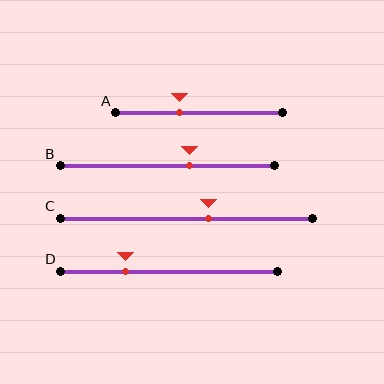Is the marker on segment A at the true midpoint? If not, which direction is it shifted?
No, the marker on segment A is shifted to the left by about 12% of the segment length.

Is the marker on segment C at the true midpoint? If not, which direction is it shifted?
No, the marker on segment C is shifted to the right by about 9% of the segment length.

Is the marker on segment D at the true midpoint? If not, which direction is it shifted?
No, the marker on segment D is shifted to the left by about 20% of the segment length.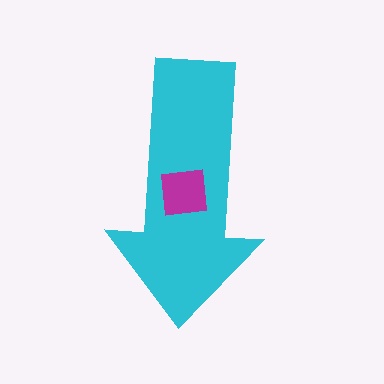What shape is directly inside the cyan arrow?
The magenta square.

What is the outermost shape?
The cyan arrow.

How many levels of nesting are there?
2.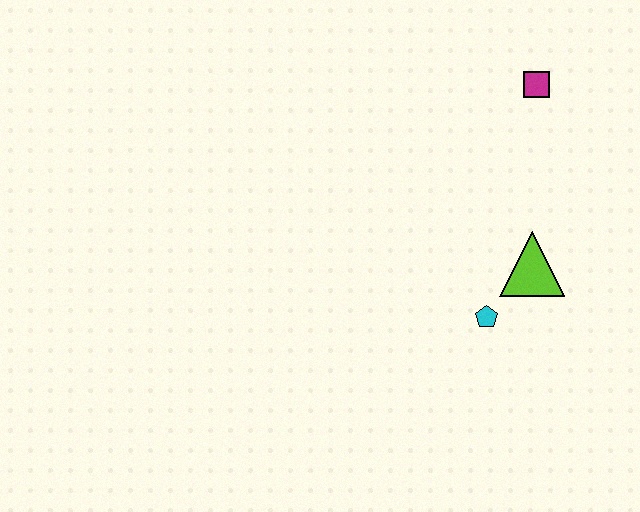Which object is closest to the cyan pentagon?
The lime triangle is closest to the cyan pentagon.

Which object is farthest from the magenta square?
The cyan pentagon is farthest from the magenta square.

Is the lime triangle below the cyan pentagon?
No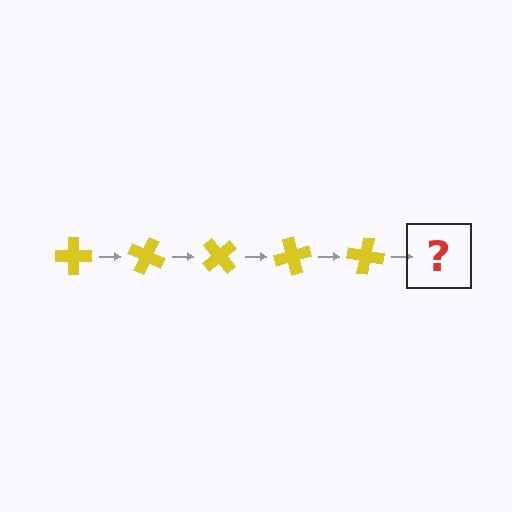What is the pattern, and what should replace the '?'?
The pattern is that the cross rotates 25 degrees each step. The '?' should be a yellow cross rotated 125 degrees.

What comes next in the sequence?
The next element should be a yellow cross rotated 125 degrees.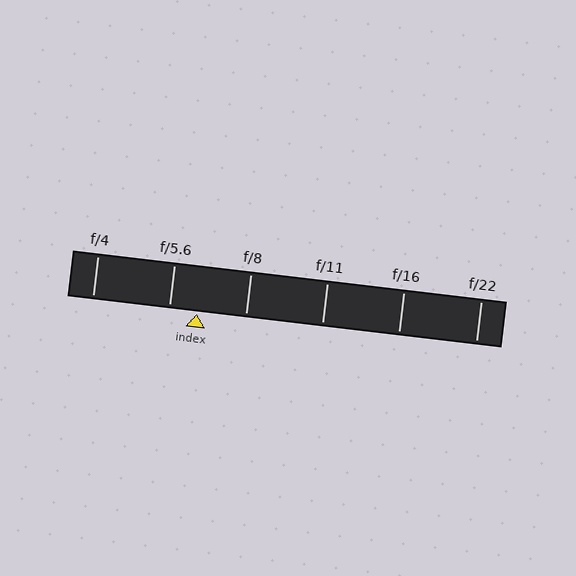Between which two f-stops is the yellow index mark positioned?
The index mark is between f/5.6 and f/8.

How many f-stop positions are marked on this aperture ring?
There are 6 f-stop positions marked.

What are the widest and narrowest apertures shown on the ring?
The widest aperture shown is f/4 and the narrowest is f/22.